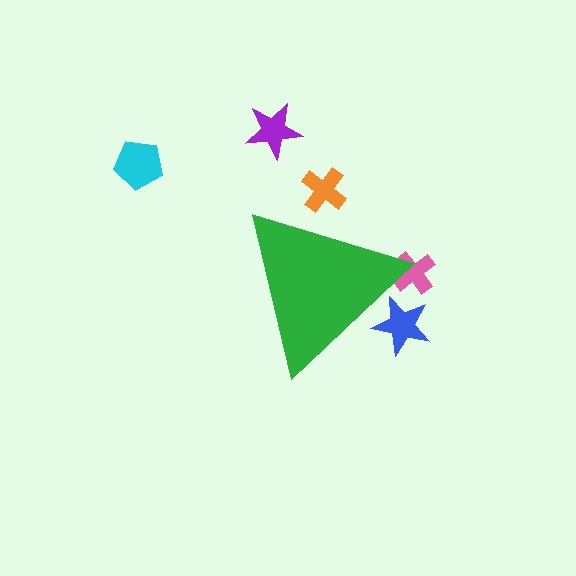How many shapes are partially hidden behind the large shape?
3 shapes are partially hidden.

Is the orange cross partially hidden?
Yes, the orange cross is partially hidden behind the green triangle.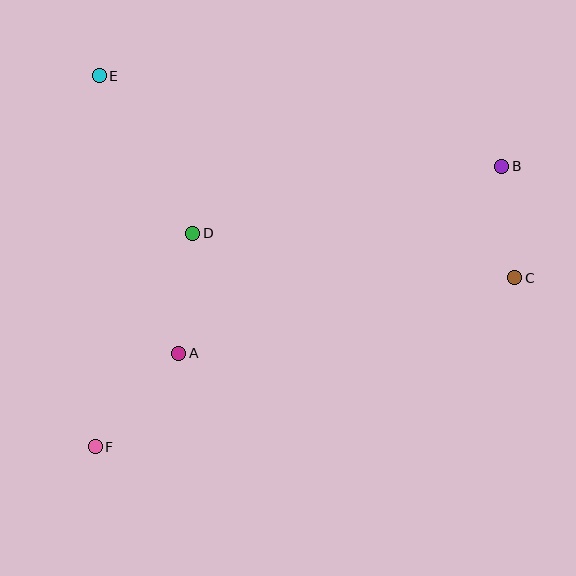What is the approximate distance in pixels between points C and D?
The distance between C and D is approximately 325 pixels.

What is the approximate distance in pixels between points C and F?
The distance between C and F is approximately 452 pixels.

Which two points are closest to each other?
Points B and C are closest to each other.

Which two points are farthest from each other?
Points B and F are farthest from each other.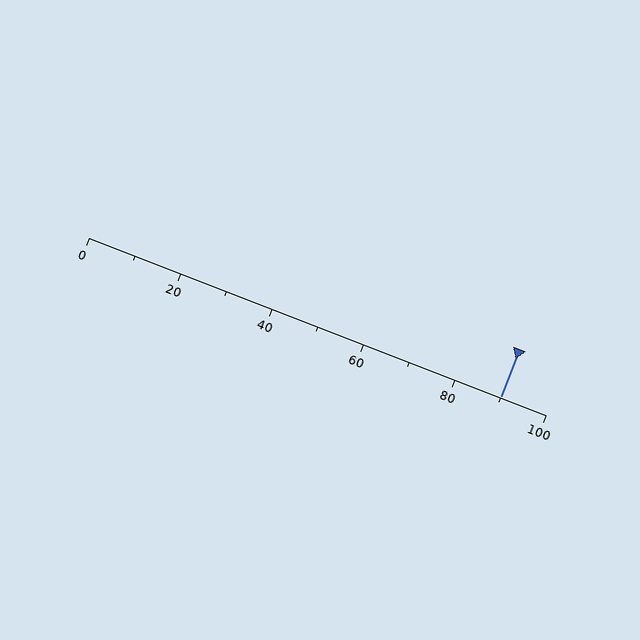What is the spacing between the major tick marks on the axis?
The major ticks are spaced 20 apart.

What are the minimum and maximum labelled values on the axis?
The axis runs from 0 to 100.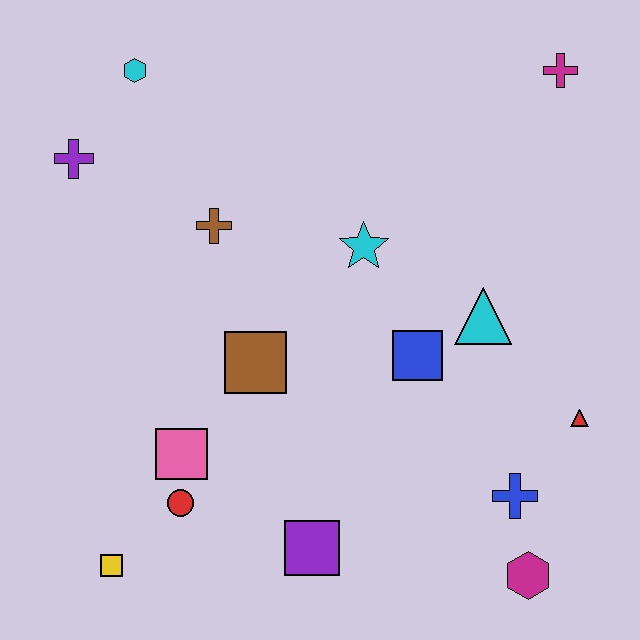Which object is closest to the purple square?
The red circle is closest to the purple square.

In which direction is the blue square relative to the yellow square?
The blue square is to the right of the yellow square.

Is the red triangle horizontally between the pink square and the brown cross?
No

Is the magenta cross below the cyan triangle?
No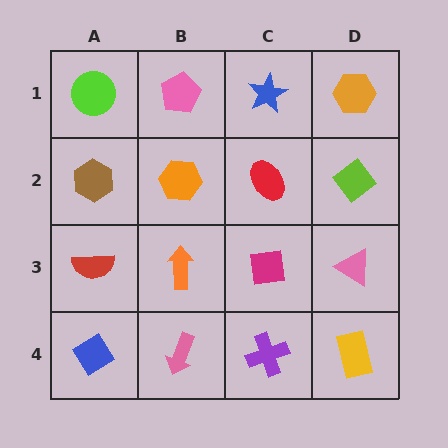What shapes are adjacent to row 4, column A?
A red semicircle (row 3, column A), a pink arrow (row 4, column B).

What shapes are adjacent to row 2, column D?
An orange hexagon (row 1, column D), a pink triangle (row 3, column D), a red ellipse (row 2, column C).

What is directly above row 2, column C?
A blue star.